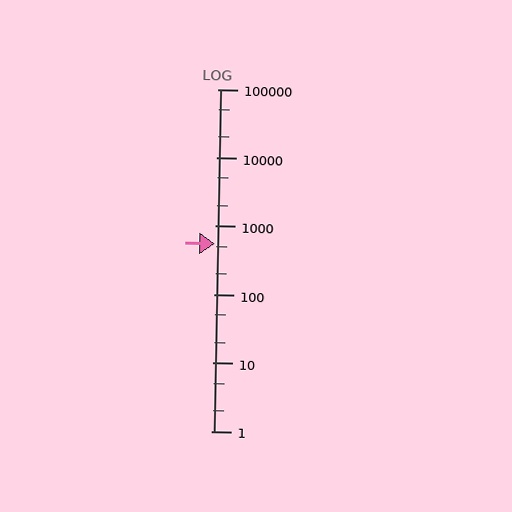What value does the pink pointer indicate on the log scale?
The pointer indicates approximately 560.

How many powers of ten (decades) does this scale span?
The scale spans 5 decades, from 1 to 100000.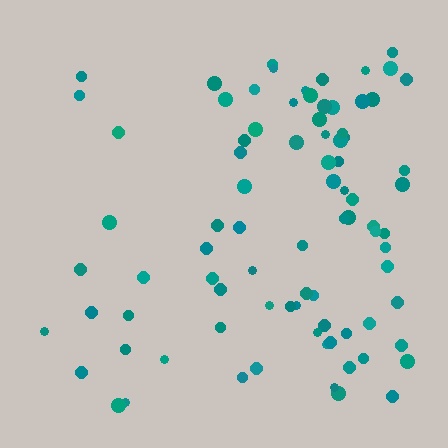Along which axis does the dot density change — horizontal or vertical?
Horizontal.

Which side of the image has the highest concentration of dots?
The right.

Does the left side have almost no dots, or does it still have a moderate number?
Still a moderate number, just noticeably fewer than the right.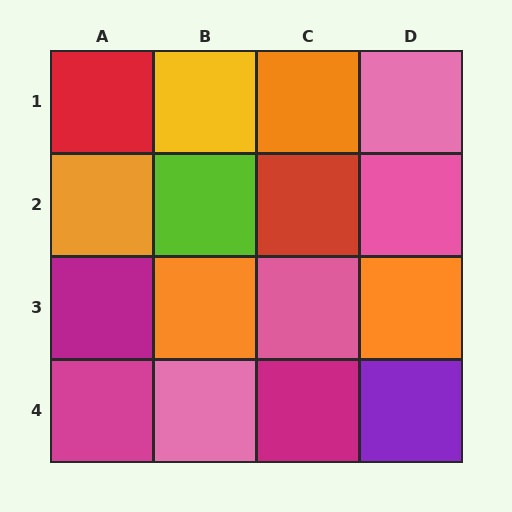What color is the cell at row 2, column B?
Lime.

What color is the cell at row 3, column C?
Pink.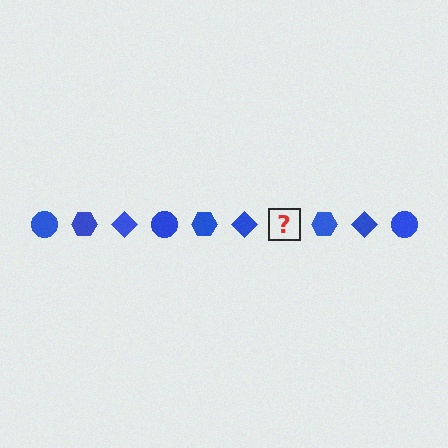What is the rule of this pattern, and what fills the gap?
The rule is that the pattern cycles through circle, hexagon, diamond shapes in blue. The gap should be filled with a blue circle.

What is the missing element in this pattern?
The missing element is a blue circle.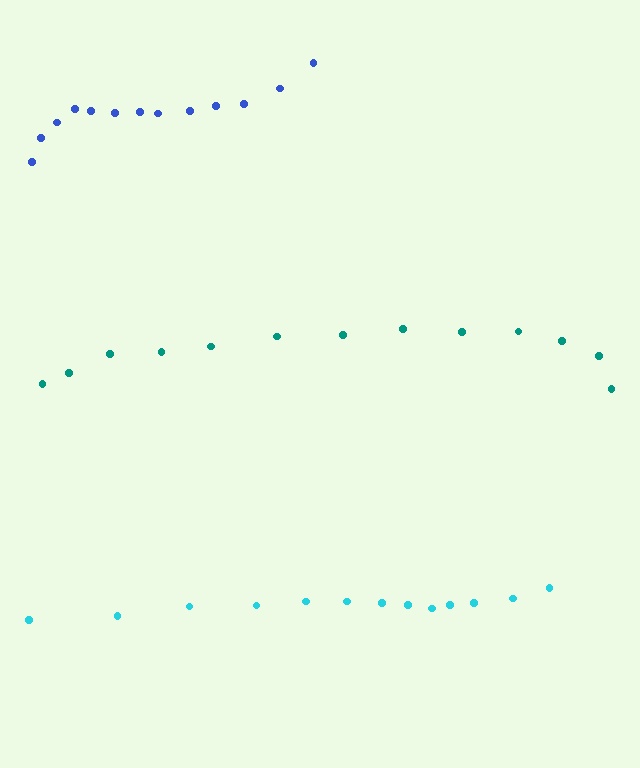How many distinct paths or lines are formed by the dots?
There are 3 distinct paths.